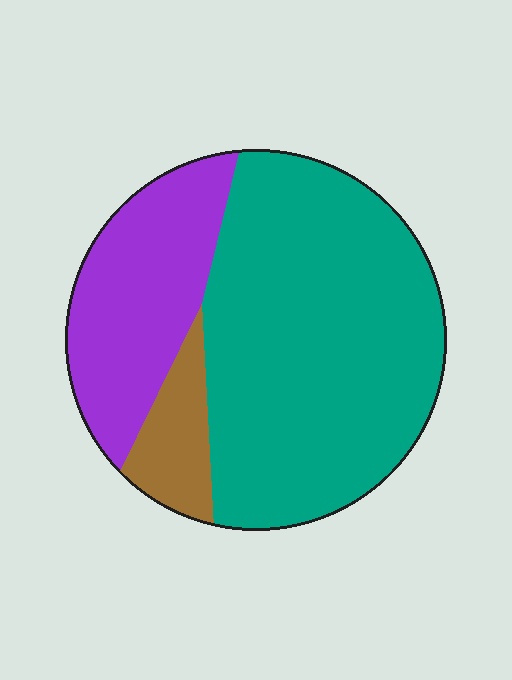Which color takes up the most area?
Teal, at roughly 65%.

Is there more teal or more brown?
Teal.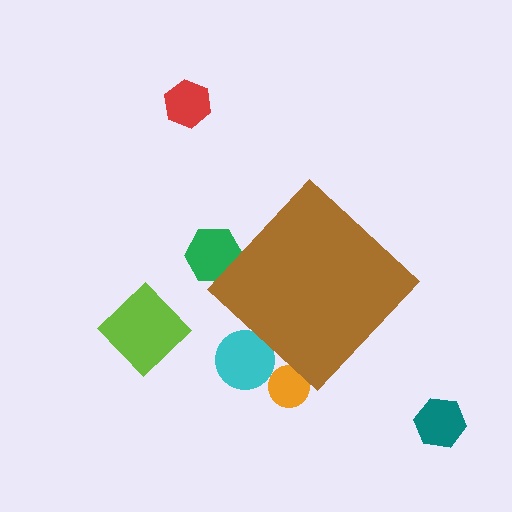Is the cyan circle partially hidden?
Yes, the cyan circle is partially hidden behind the brown diamond.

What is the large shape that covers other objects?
A brown diamond.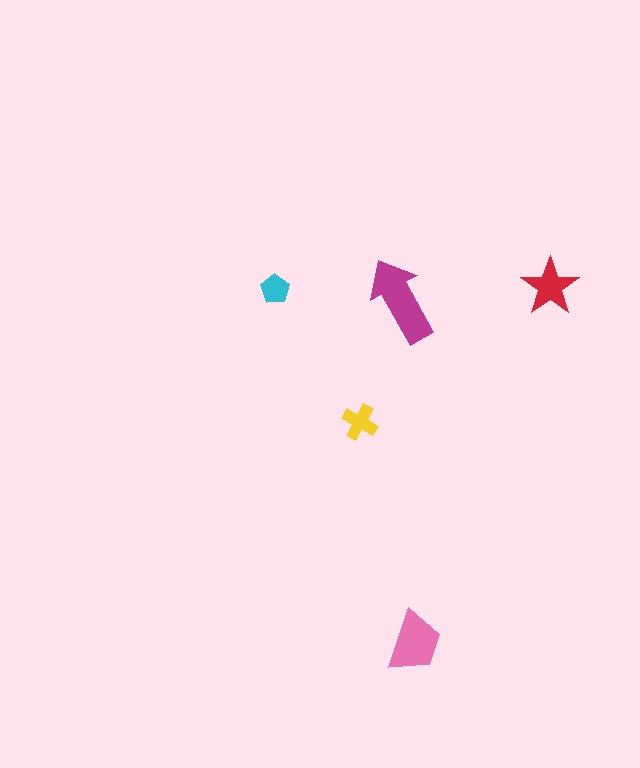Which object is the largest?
The magenta arrow.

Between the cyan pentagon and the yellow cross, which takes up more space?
The yellow cross.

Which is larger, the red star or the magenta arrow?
The magenta arrow.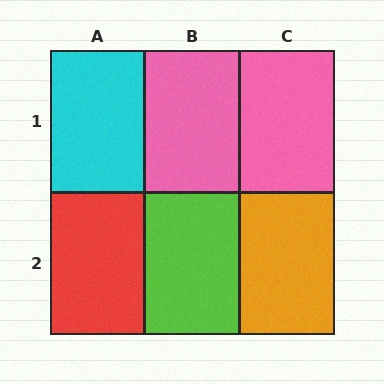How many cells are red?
1 cell is red.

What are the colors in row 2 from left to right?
Red, lime, orange.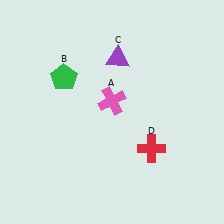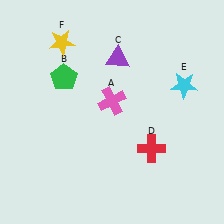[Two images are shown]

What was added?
A cyan star (E), a yellow star (F) were added in Image 2.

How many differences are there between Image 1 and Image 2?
There are 2 differences between the two images.